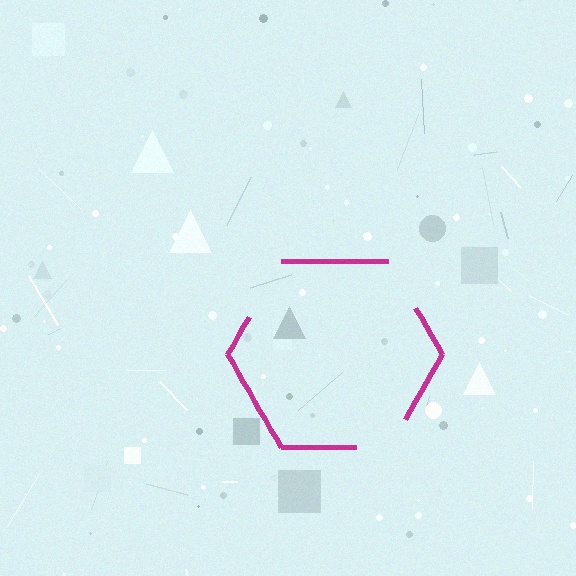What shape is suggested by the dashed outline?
The dashed outline suggests a hexagon.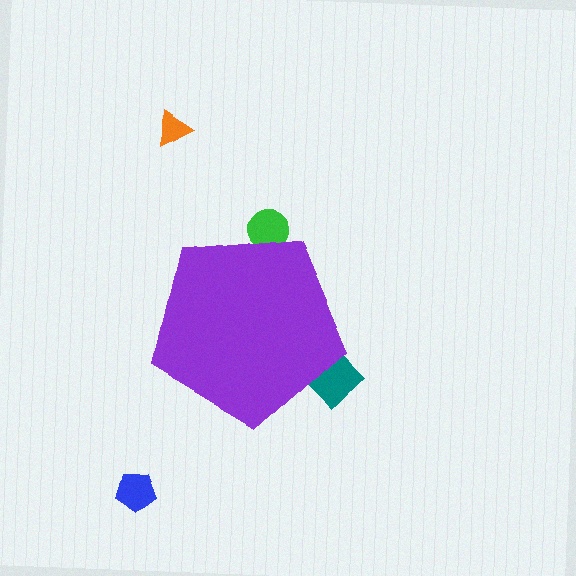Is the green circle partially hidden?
Yes, the green circle is partially hidden behind the purple pentagon.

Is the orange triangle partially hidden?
No, the orange triangle is fully visible.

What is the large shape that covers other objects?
A purple pentagon.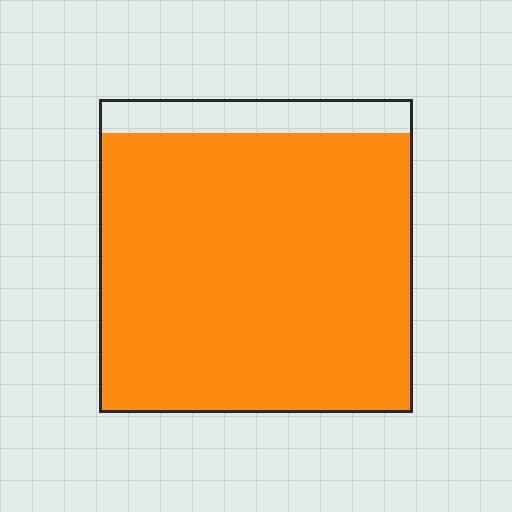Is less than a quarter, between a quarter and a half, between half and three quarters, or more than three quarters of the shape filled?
More than three quarters.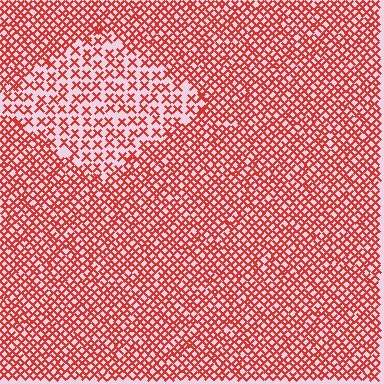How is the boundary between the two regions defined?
The boundary is defined by a change in element density (approximately 1.9x ratio). All elements are the same color, size, and shape.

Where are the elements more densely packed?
The elements are more densely packed outside the diamond boundary.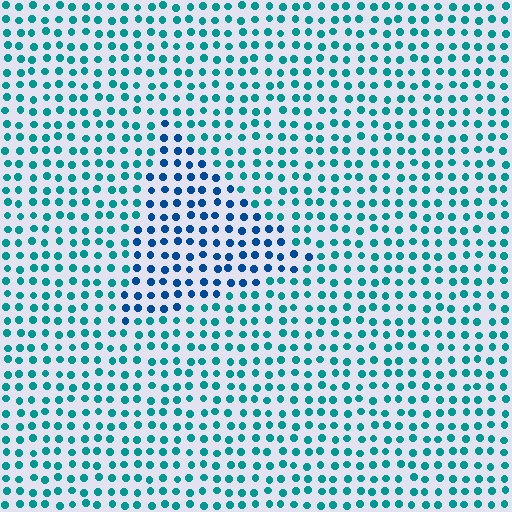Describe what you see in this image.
The image is filled with small teal elements in a uniform arrangement. A triangle-shaped region is visible where the elements are tinted to a slightly different hue, forming a subtle color boundary.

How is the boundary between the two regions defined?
The boundary is defined purely by a slight shift in hue (about 35 degrees). Spacing, size, and orientation are identical on both sides.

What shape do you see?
I see a triangle.